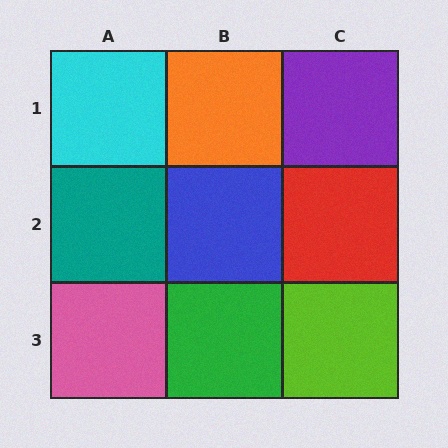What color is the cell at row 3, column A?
Pink.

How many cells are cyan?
1 cell is cyan.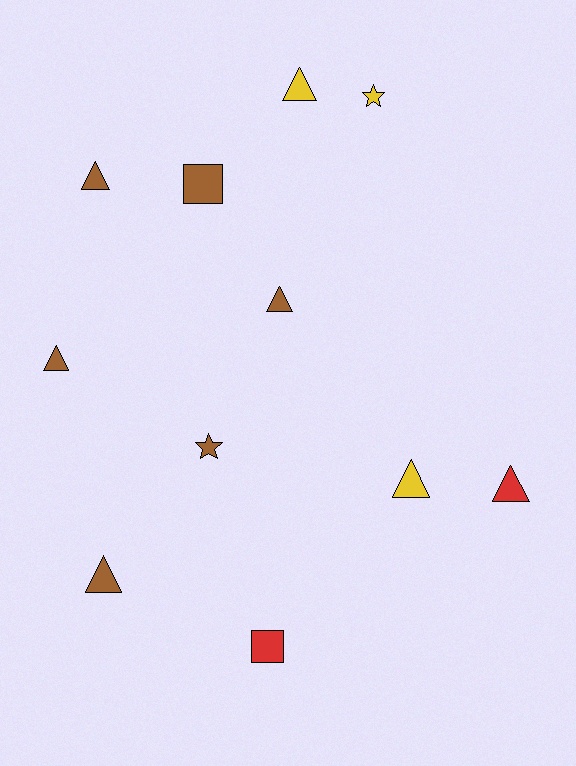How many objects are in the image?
There are 11 objects.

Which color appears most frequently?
Brown, with 6 objects.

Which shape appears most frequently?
Triangle, with 7 objects.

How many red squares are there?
There is 1 red square.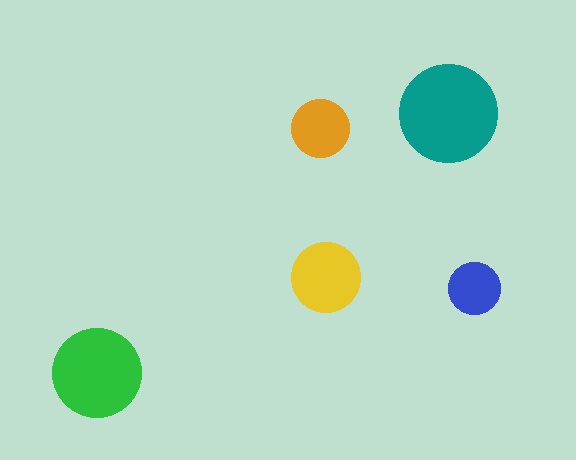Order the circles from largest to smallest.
the teal one, the green one, the yellow one, the orange one, the blue one.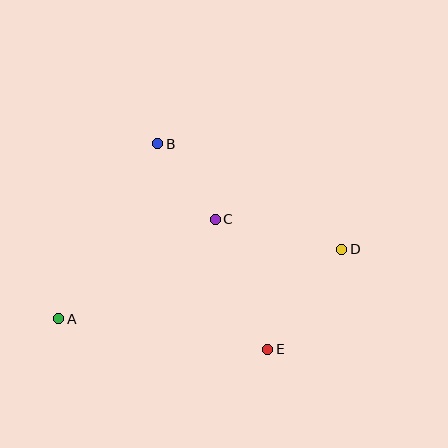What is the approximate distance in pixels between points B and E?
The distance between B and E is approximately 233 pixels.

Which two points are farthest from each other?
Points A and D are farthest from each other.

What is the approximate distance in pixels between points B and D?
The distance between B and D is approximately 212 pixels.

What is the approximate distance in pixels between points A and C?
The distance between A and C is approximately 185 pixels.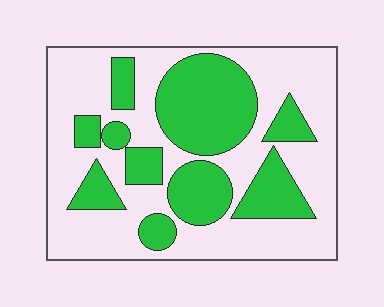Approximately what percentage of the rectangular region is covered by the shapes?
Approximately 35%.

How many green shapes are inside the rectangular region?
10.